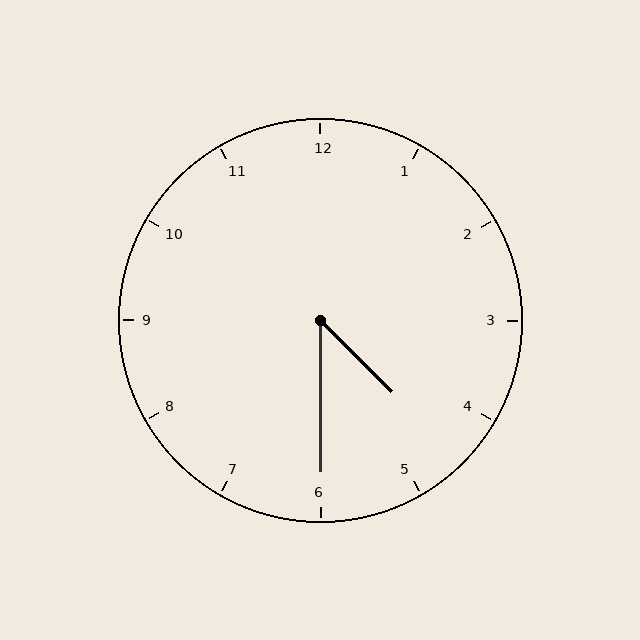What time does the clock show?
4:30.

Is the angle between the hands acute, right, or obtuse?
It is acute.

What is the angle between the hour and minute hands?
Approximately 45 degrees.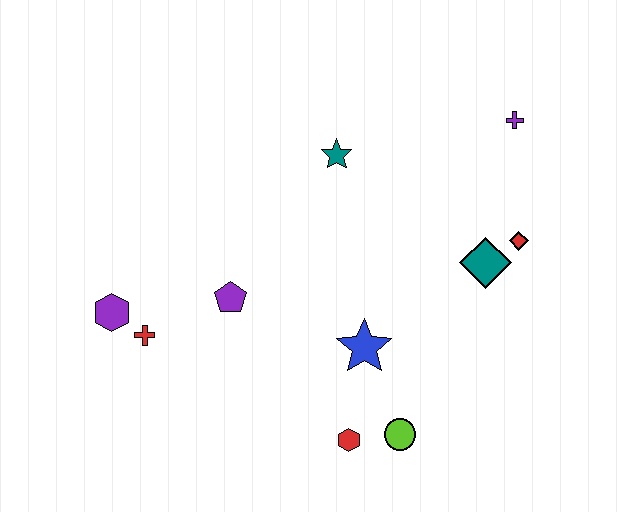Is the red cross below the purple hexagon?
Yes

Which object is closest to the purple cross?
The red diamond is closest to the purple cross.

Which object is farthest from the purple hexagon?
The purple cross is farthest from the purple hexagon.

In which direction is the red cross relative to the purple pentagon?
The red cross is to the left of the purple pentagon.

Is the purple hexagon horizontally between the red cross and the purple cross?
No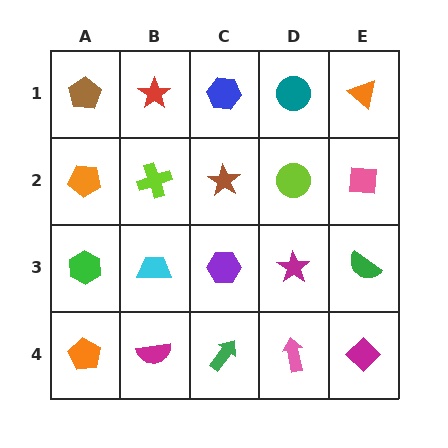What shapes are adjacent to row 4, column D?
A magenta star (row 3, column D), a green arrow (row 4, column C), a magenta diamond (row 4, column E).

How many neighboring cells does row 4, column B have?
3.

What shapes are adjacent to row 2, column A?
A brown pentagon (row 1, column A), a green hexagon (row 3, column A), a lime cross (row 2, column B).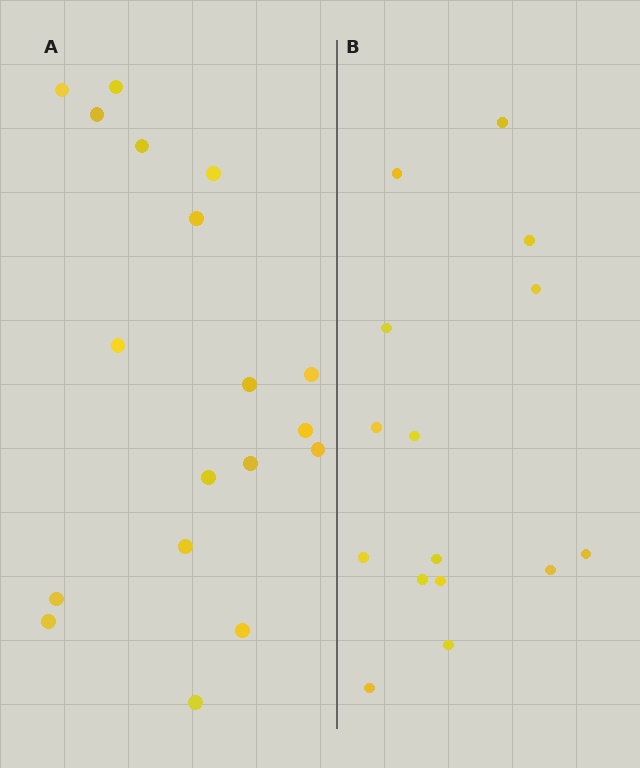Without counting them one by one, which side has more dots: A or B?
Region A (the left region) has more dots.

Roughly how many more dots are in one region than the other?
Region A has just a few more — roughly 2 or 3 more dots than region B.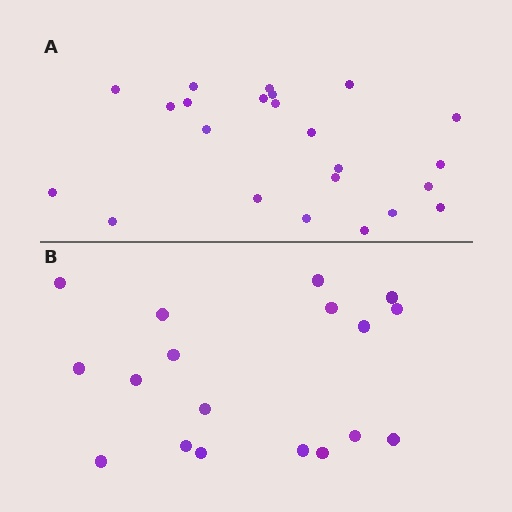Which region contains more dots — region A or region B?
Region A (the top region) has more dots.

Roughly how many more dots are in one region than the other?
Region A has about 5 more dots than region B.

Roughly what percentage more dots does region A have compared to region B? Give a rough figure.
About 30% more.